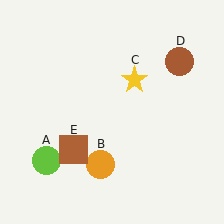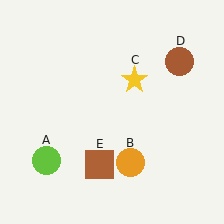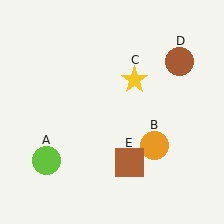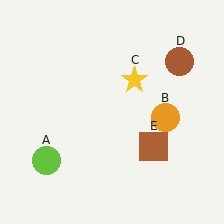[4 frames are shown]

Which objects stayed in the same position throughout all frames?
Lime circle (object A) and yellow star (object C) and brown circle (object D) remained stationary.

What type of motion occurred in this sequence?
The orange circle (object B), brown square (object E) rotated counterclockwise around the center of the scene.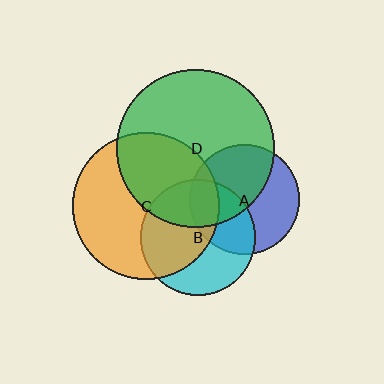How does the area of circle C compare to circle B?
Approximately 1.6 times.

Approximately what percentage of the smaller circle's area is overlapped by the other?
Approximately 55%.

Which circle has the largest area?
Circle D (green).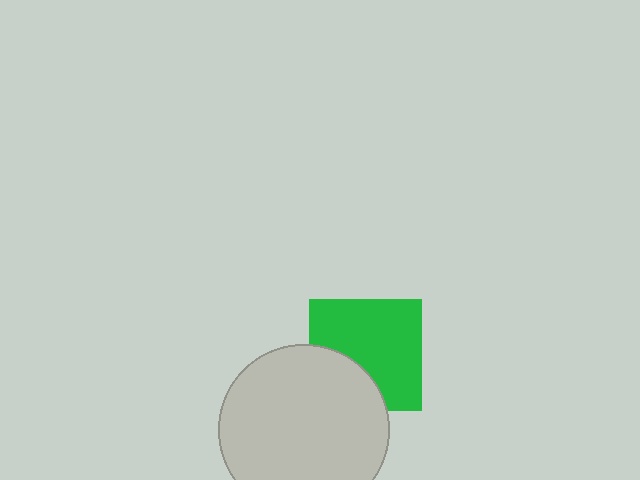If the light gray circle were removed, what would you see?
You would see the complete green square.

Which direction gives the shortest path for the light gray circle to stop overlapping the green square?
Moving toward the lower-left gives the shortest separation.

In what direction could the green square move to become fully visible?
The green square could move toward the upper-right. That would shift it out from behind the light gray circle entirely.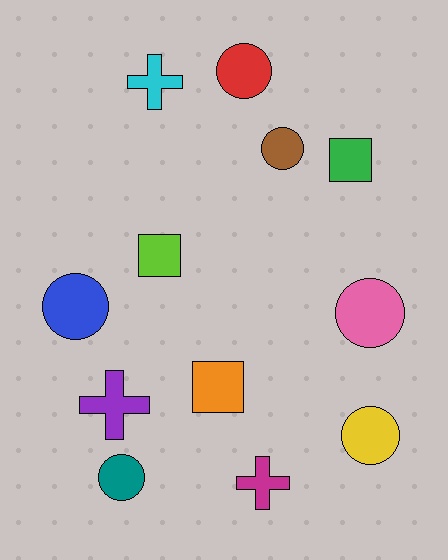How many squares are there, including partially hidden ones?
There are 3 squares.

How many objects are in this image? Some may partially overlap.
There are 12 objects.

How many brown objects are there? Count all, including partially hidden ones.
There is 1 brown object.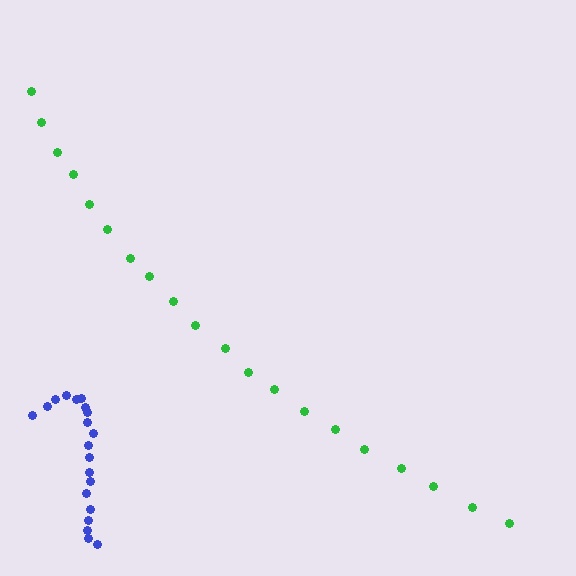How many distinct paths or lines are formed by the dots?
There are 2 distinct paths.